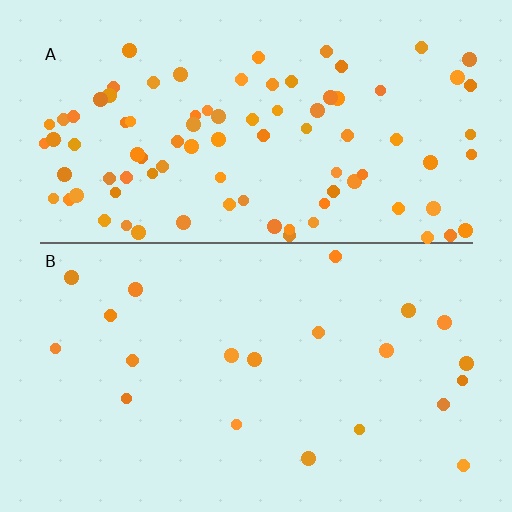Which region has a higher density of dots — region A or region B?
A (the top).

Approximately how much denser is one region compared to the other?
Approximately 4.3× — region A over region B.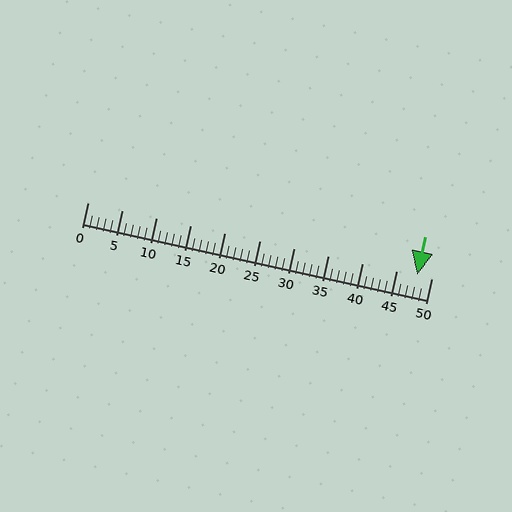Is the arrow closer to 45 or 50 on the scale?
The arrow is closer to 50.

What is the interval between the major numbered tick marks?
The major tick marks are spaced 5 units apart.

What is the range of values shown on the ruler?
The ruler shows values from 0 to 50.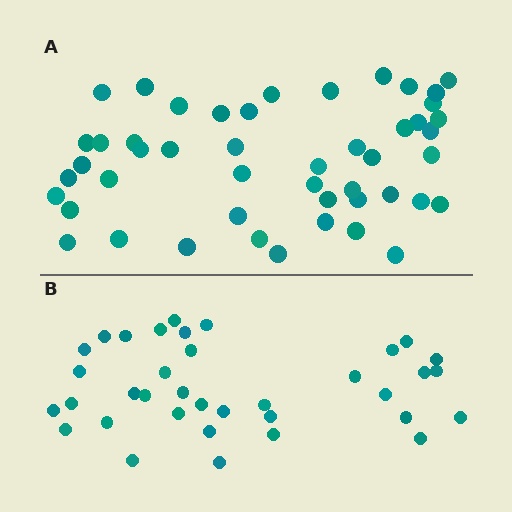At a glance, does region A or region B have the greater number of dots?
Region A (the top region) has more dots.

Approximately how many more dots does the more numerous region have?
Region A has roughly 12 or so more dots than region B.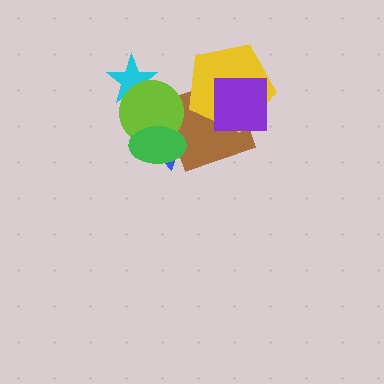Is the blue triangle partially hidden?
Yes, it is partially covered by another shape.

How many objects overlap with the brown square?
5 objects overlap with the brown square.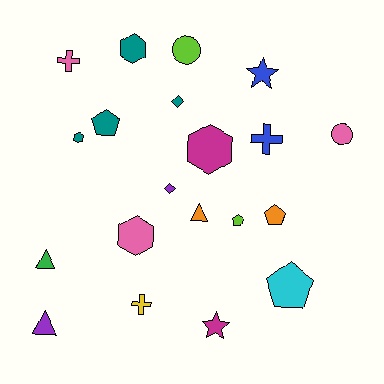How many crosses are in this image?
There are 3 crosses.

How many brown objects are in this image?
There are no brown objects.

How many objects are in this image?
There are 20 objects.